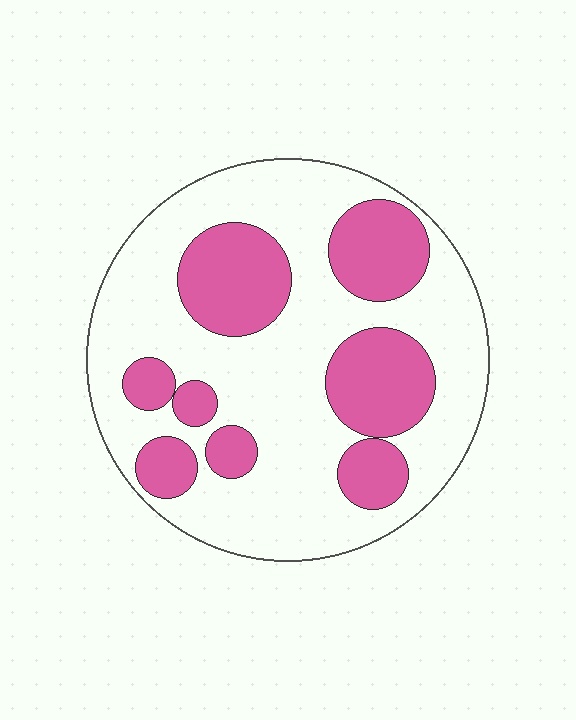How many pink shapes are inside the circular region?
8.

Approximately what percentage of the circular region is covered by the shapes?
Approximately 35%.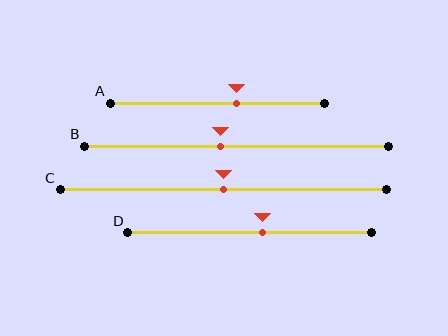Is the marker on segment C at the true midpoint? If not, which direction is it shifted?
Yes, the marker on segment C is at the true midpoint.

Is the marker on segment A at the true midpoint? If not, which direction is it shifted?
No, the marker on segment A is shifted to the right by about 9% of the segment length.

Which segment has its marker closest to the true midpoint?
Segment C has its marker closest to the true midpoint.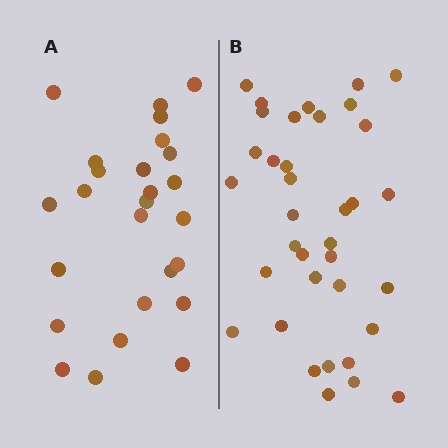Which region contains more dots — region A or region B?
Region B (the right region) has more dots.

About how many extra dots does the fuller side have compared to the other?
Region B has roughly 10 or so more dots than region A.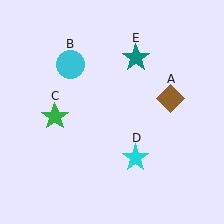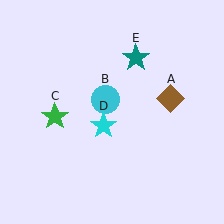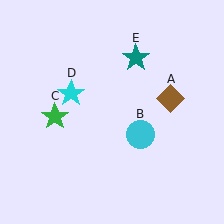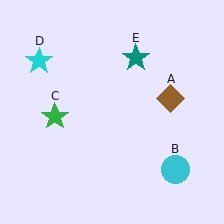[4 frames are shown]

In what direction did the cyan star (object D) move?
The cyan star (object D) moved up and to the left.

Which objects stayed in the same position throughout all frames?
Brown diamond (object A) and green star (object C) and teal star (object E) remained stationary.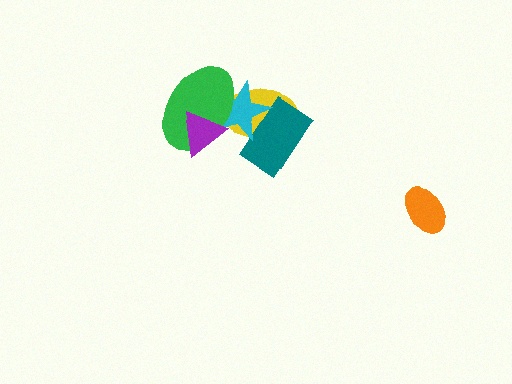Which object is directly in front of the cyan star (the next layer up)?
The green ellipse is directly in front of the cyan star.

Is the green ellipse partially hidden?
Yes, it is partially covered by another shape.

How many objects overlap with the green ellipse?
3 objects overlap with the green ellipse.